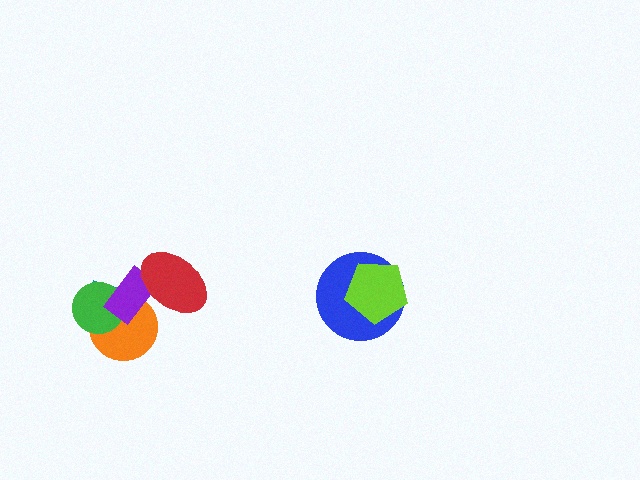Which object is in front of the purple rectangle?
The red ellipse is in front of the purple rectangle.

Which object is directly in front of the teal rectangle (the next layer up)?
The orange circle is directly in front of the teal rectangle.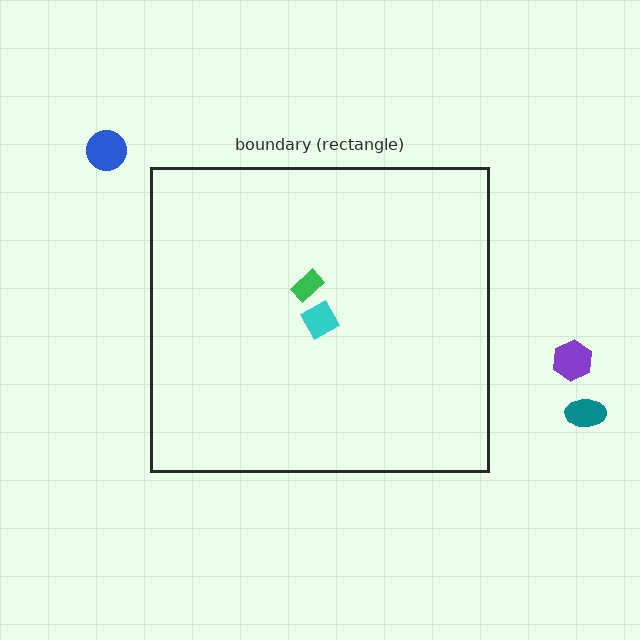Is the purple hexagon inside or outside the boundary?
Outside.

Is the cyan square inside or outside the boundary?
Inside.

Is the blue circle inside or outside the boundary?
Outside.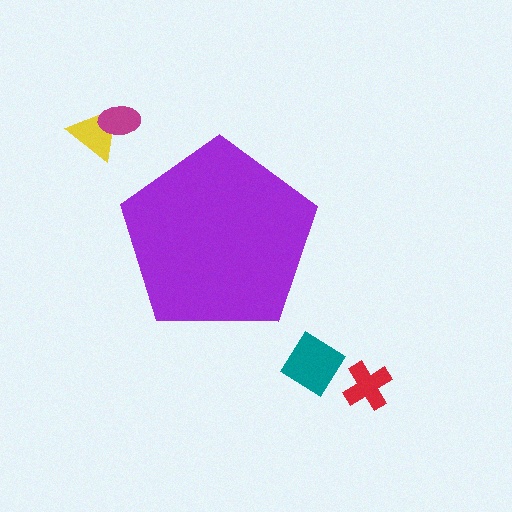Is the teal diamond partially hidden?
No, the teal diamond is fully visible.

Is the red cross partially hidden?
No, the red cross is fully visible.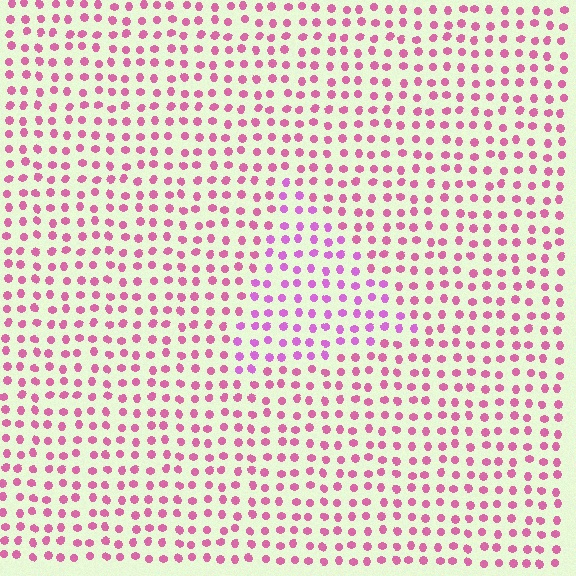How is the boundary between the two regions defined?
The boundary is defined purely by a slight shift in hue (about 27 degrees). Spacing, size, and orientation are identical on both sides.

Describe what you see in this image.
The image is filled with small pink elements in a uniform arrangement. A triangle-shaped region is visible where the elements are tinted to a slightly different hue, forming a subtle color boundary.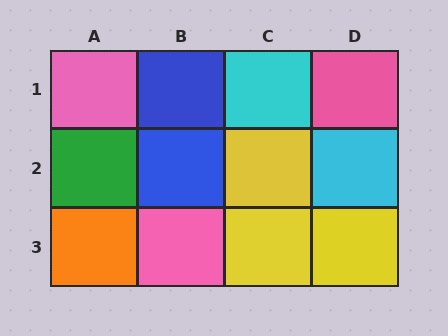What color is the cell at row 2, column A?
Green.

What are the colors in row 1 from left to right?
Pink, blue, cyan, pink.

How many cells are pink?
3 cells are pink.